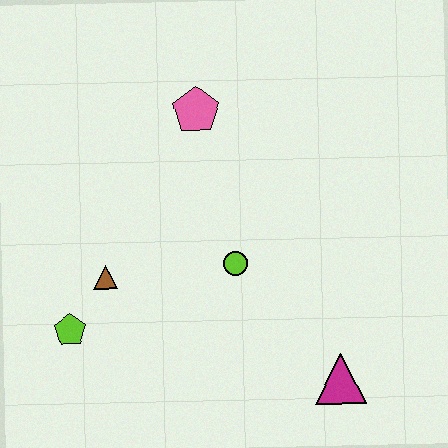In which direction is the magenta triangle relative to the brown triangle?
The magenta triangle is to the right of the brown triangle.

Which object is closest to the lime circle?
The brown triangle is closest to the lime circle.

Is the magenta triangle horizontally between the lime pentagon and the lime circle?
No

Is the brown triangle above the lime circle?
No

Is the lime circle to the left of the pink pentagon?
No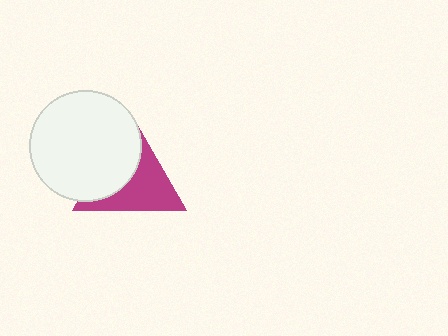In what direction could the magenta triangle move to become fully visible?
The magenta triangle could move right. That would shift it out from behind the white circle entirely.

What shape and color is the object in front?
The object in front is a white circle.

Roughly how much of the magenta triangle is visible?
About half of it is visible (roughly 54%).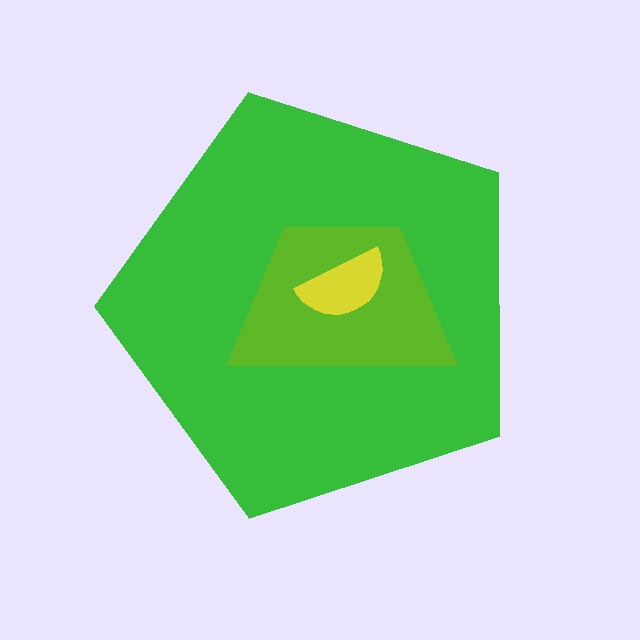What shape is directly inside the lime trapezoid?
The yellow semicircle.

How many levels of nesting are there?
3.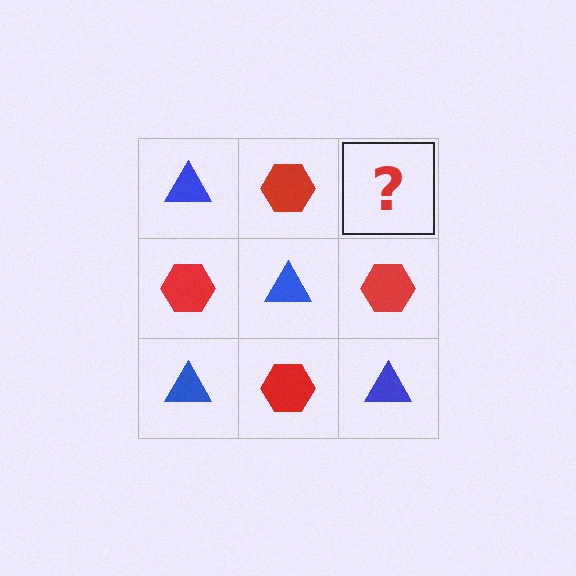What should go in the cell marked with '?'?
The missing cell should contain a blue triangle.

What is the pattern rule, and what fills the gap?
The rule is that it alternates blue triangle and red hexagon in a checkerboard pattern. The gap should be filled with a blue triangle.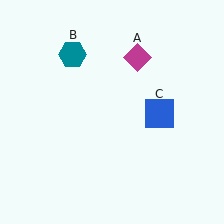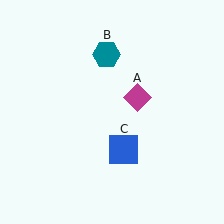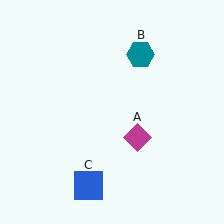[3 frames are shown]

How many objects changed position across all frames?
3 objects changed position: magenta diamond (object A), teal hexagon (object B), blue square (object C).